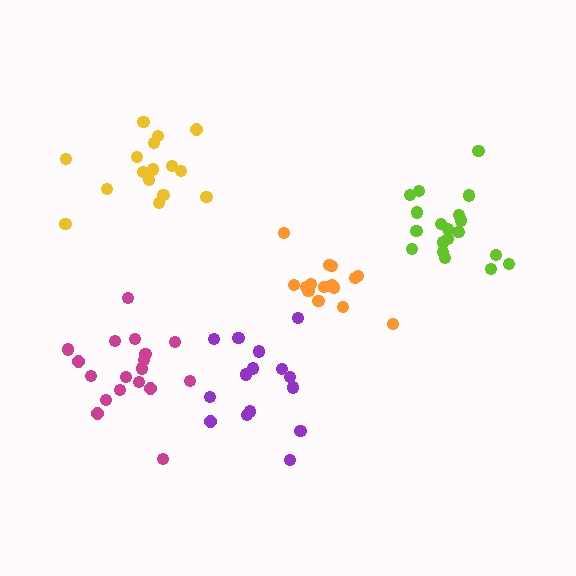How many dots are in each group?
Group 1: 20 dots, Group 2: 16 dots, Group 3: 16 dots, Group 4: 18 dots, Group 5: 15 dots (85 total).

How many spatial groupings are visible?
There are 5 spatial groupings.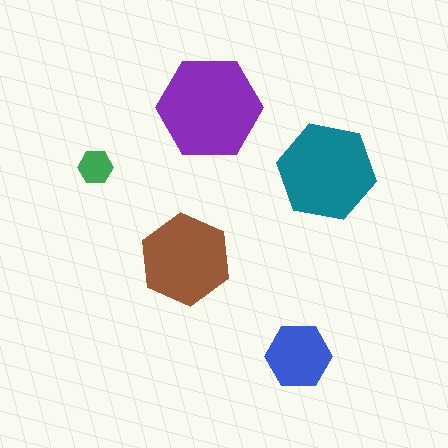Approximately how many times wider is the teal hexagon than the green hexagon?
About 3 times wider.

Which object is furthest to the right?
The teal hexagon is rightmost.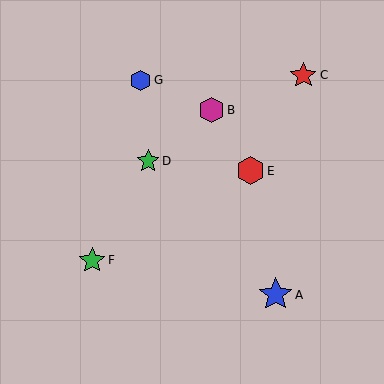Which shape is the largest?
The blue star (labeled A) is the largest.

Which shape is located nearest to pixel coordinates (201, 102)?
The magenta hexagon (labeled B) at (212, 110) is nearest to that location.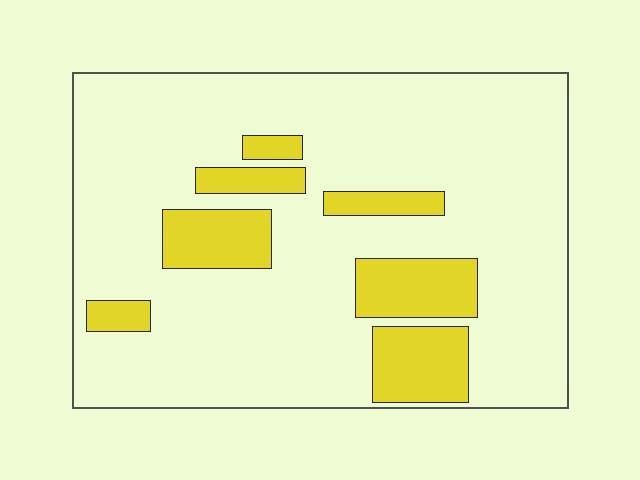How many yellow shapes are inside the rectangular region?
7.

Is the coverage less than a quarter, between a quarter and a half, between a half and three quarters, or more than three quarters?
Less than a quarter.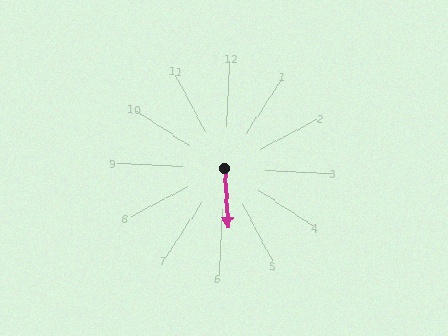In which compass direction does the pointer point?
South.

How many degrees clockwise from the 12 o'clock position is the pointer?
Approximately 173 degrees.